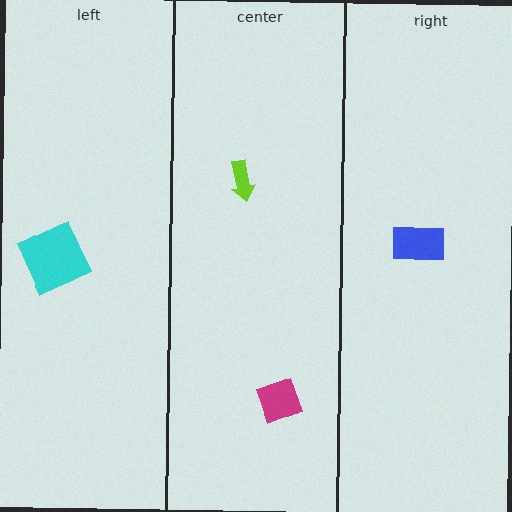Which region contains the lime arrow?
The center region.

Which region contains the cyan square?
The left region.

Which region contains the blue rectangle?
The right region.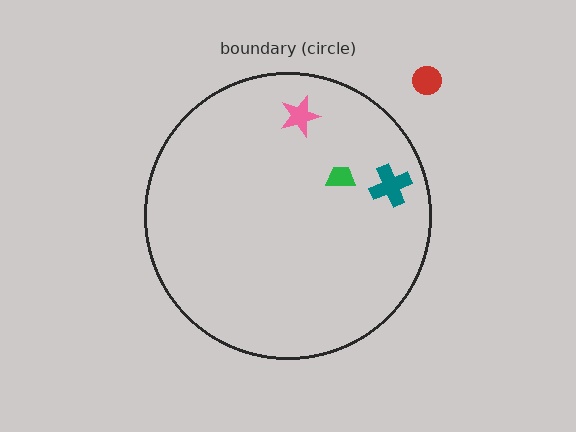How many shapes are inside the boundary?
3 inside, 1 outside.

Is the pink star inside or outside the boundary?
Inside.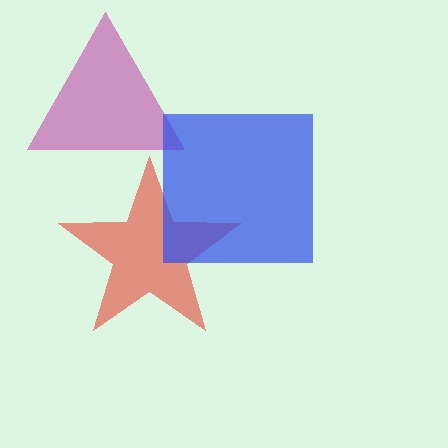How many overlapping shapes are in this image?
There are 3 overlapping shapes in the image.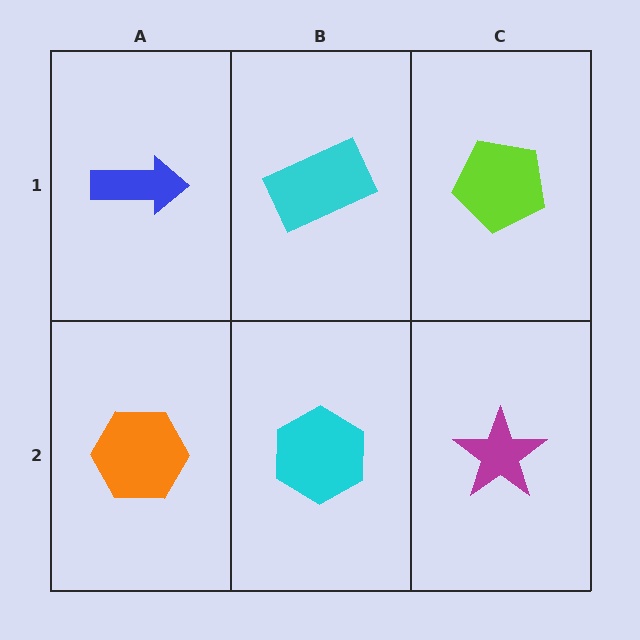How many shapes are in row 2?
3 shapes.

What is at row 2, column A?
An orange hexagon.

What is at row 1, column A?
A blue arrow.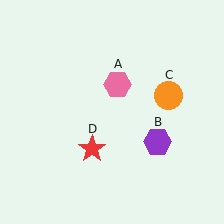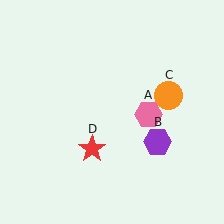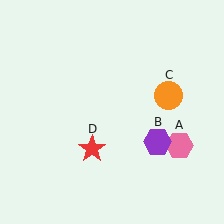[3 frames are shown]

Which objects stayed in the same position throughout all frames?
Purple hexagon (object B) and orange circle (object C) and red star (object D) remained stationary.